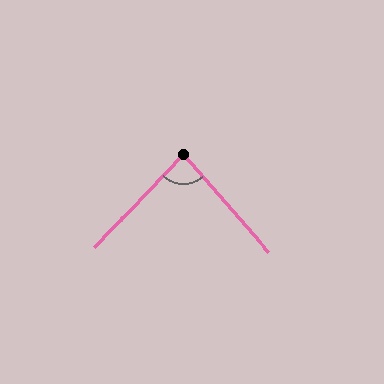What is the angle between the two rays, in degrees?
Approximately 85 degrees.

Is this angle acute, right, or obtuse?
It is acute.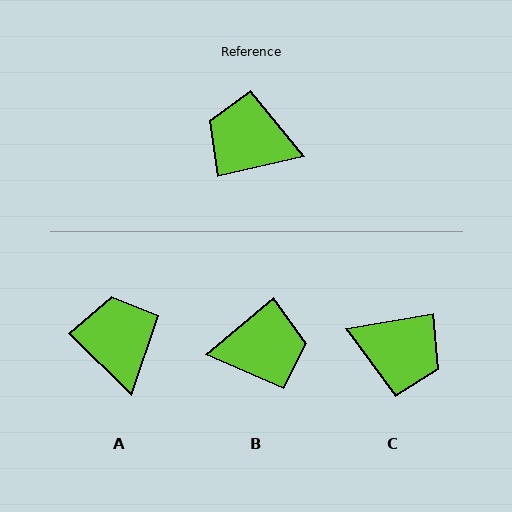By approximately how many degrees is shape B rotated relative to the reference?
Approximately 153 degrees clockwise.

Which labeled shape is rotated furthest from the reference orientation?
C, about 177 degrees away.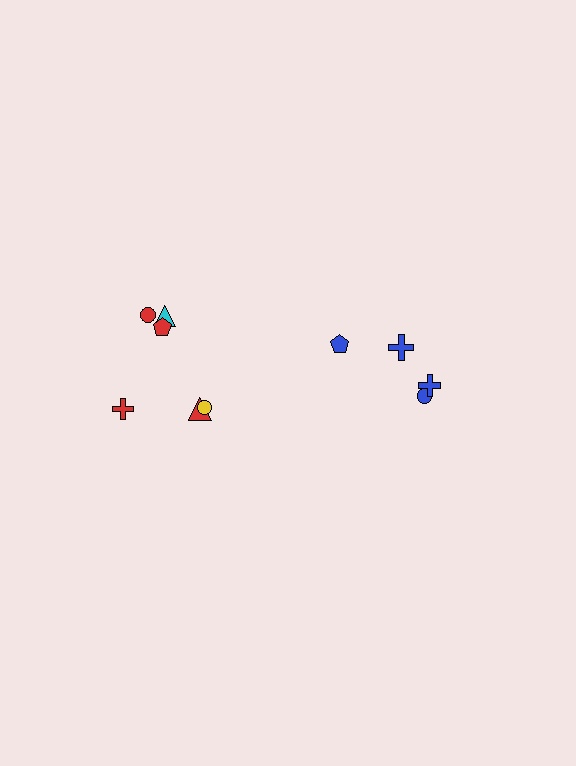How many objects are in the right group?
There are 4 objects.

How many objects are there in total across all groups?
There are 10 objects.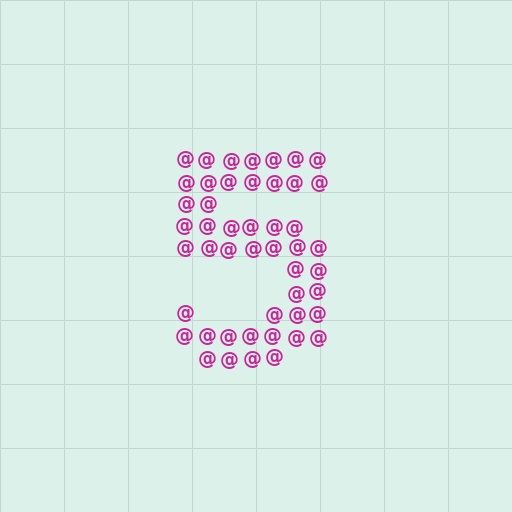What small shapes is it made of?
It is made of small at signs.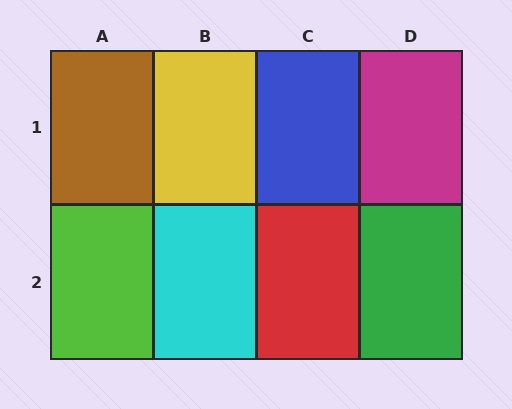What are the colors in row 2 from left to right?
Lime, cyan, red, green.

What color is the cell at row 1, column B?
Yellow.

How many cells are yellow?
1 cell is yellow.